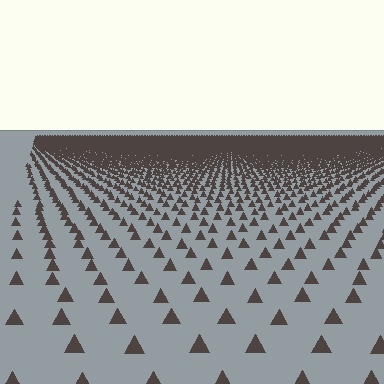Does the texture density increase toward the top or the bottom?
Density increases toward the top.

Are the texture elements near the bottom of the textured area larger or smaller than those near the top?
Larger. Near the bottom, elements are closer to the viewer and appear at a bigger on-screen size.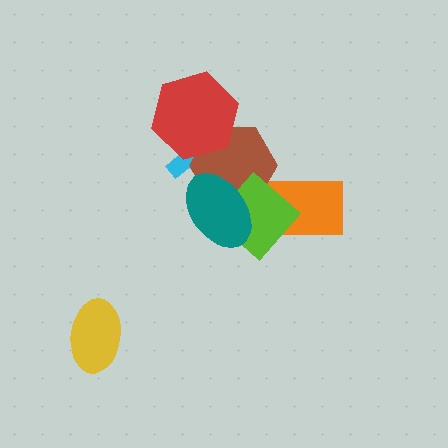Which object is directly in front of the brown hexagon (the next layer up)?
The lime diamond is directly in front of the brown hexagon.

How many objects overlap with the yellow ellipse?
0 objects overlap with the yellow ellipse.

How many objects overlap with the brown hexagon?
5 objects overlap with the brown hexagon.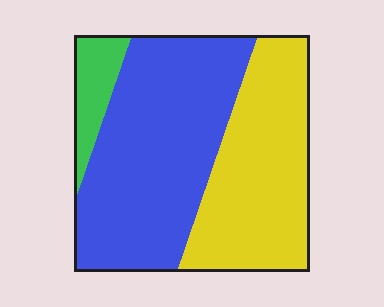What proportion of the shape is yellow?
Yellow takes up between a third and a half of the shape.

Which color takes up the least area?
Green, at roughly 10%.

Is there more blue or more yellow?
Blue.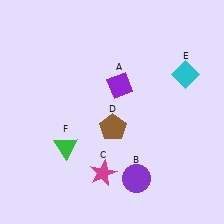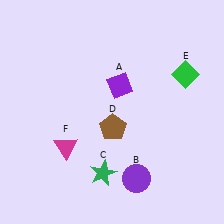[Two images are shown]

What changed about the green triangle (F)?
In Image 1, F is green. In Image 2, it changed to magenta.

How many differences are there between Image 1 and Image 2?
There are 3 differences between the two images.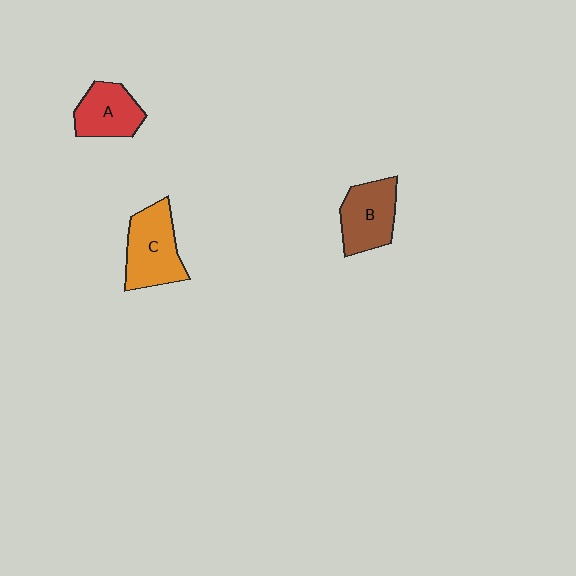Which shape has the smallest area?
Shape A (red).